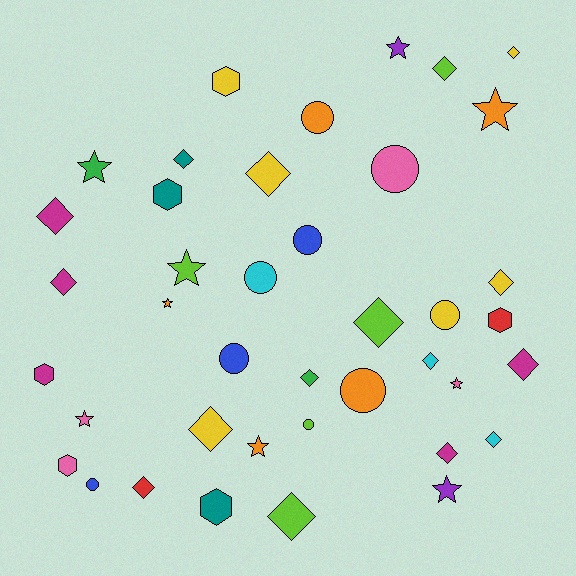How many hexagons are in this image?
There are 6 hexagons.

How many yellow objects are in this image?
There are 6 yellow objects.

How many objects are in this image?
There are 40 objects.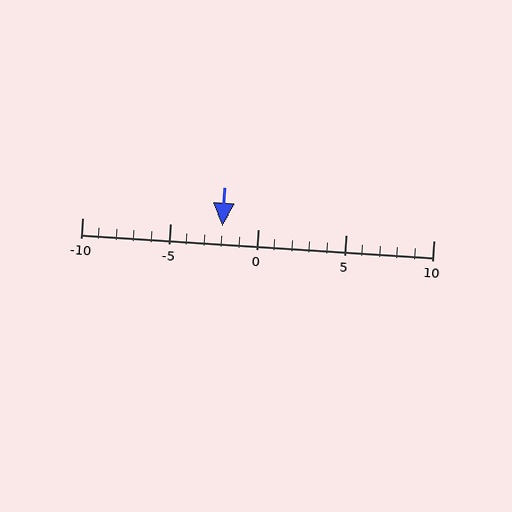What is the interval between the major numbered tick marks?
The major tick marks are spaced 5 units apart.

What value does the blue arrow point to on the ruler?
The blue arrow points to approximately -2.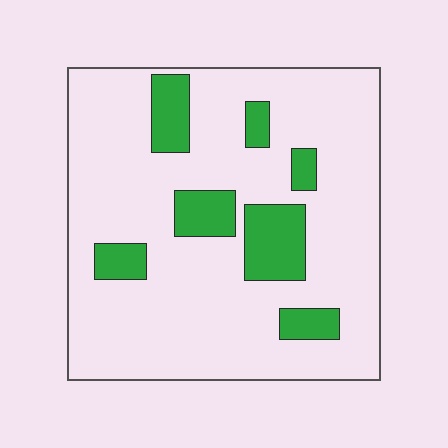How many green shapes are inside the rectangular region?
7.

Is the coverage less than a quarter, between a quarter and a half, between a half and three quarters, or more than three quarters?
Less than a quarter.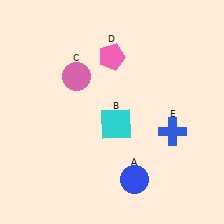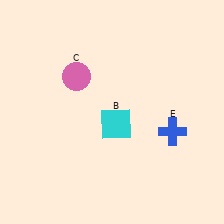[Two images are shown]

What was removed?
The pink pentagon (D), the blue circle (A) were removed in Image 2.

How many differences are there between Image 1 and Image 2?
There are 2 differences between the two images.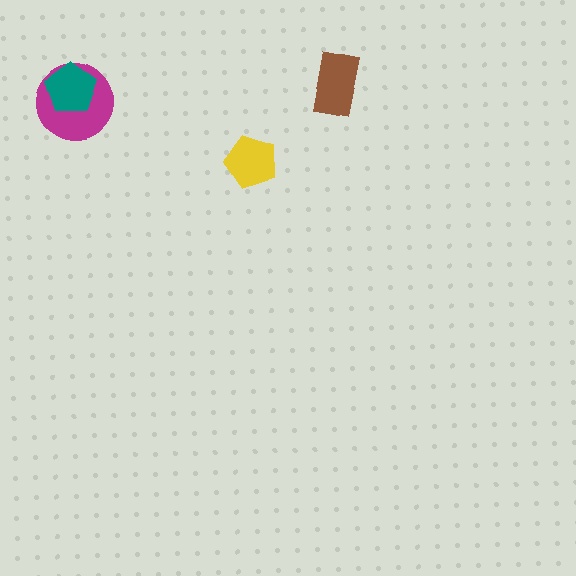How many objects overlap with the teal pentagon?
1 object overlaps with the teal pentagon.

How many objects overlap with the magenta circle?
1 object overlaps with the magenta circle.